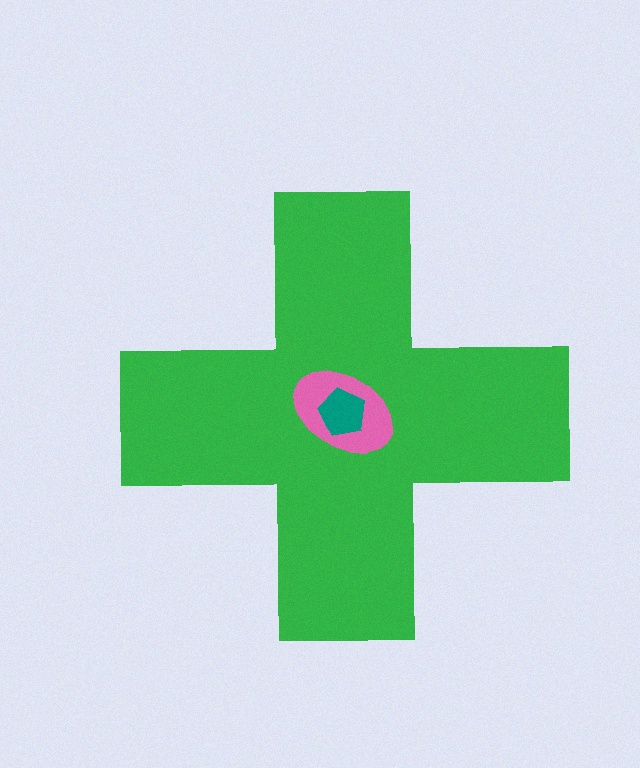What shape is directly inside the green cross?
The pink ellipse.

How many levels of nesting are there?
3.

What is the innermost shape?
The teal pentagon.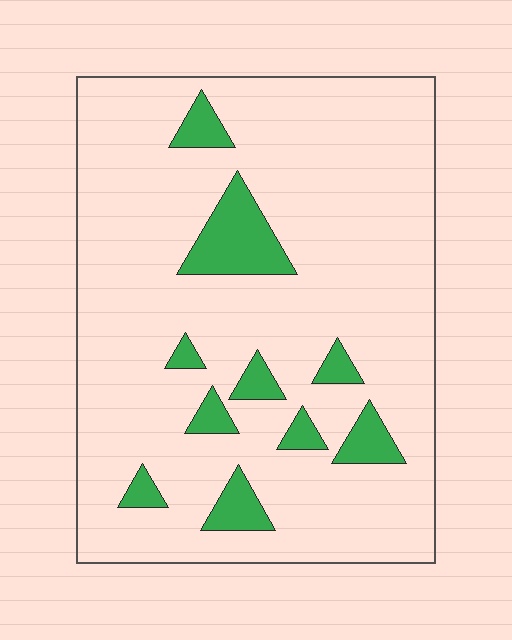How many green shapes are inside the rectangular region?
10.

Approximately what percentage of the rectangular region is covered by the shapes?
Approximately 10%.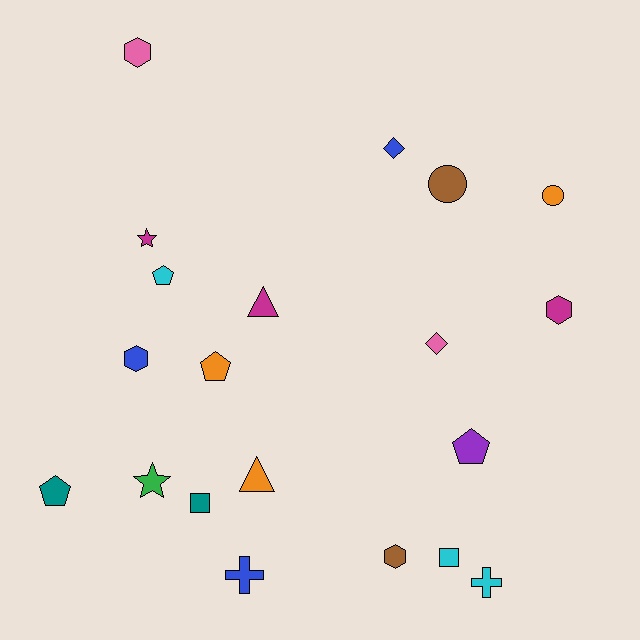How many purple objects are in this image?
There is 1 purple object.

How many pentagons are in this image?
There are 4 pentagons.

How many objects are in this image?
There are 20 objects.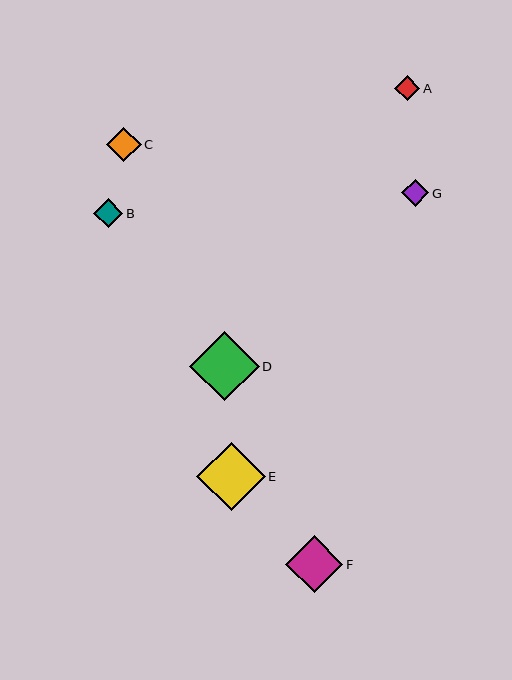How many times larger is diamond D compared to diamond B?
Diamond D is approximately 2.4 times the size of diamond B.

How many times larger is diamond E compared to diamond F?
Diamond E is approximately 1.2 times the size of diamond F.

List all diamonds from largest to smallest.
From largest to smallest: D, E, F, C, B, G, A.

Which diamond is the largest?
Diamond D is the largest with a size of approximately 69 pixels.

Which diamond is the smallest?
Diamond A is the smallest with a size of approximately 25 pixels.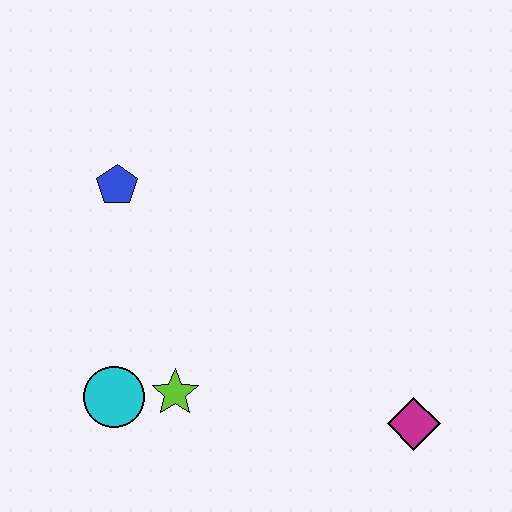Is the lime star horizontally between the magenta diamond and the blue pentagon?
Yes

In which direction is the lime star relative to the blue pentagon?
The lime star is below the blue pentagon.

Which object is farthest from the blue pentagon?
The magenta diamond is farthest from the blue pentagon.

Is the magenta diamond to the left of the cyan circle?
No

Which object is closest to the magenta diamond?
The lime star is closest to the magenta diamond.